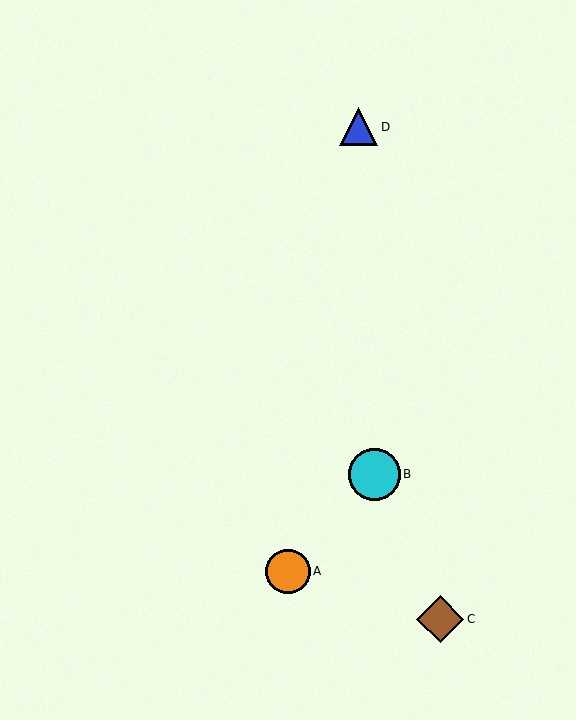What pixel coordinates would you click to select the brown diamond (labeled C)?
Click at (440, 619) to select the brown diamond C.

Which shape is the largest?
The cyan circle (labeled B) is the largest.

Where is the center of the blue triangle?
The center of the blue triangle is at (359, 127).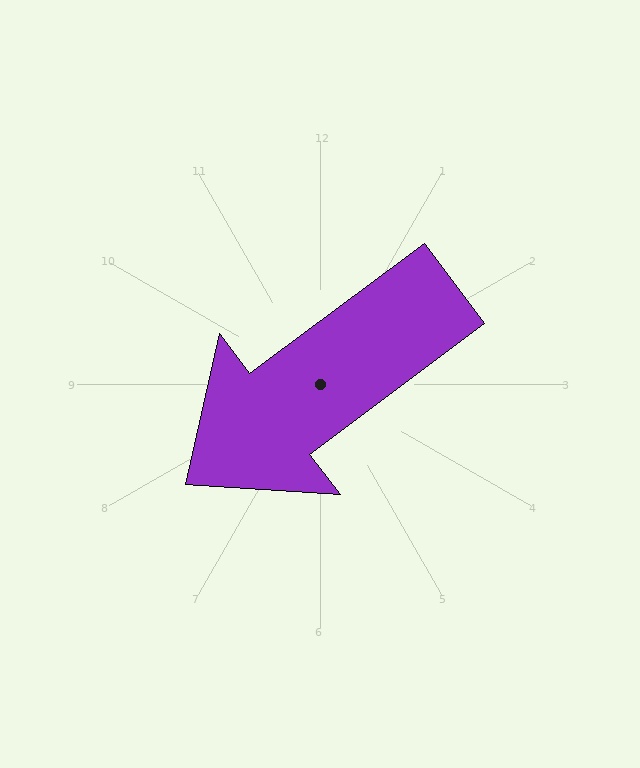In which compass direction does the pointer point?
Southwest.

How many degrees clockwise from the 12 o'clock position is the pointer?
Approximately 233 degrees.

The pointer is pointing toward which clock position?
Roughly 8 o'clock.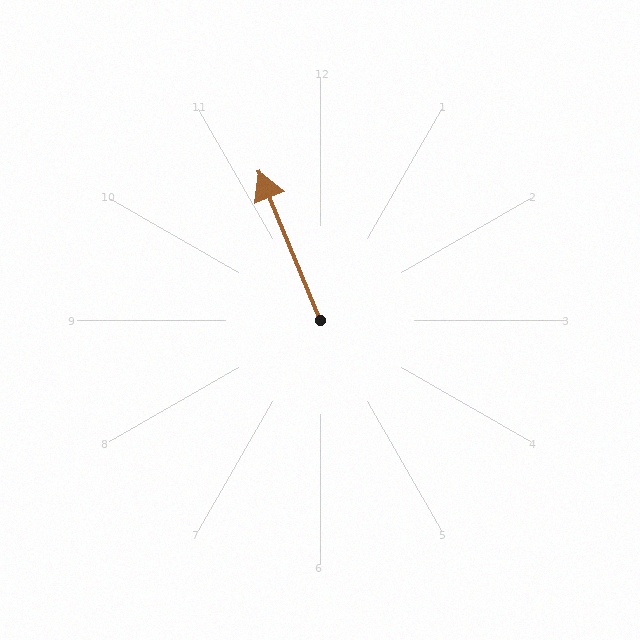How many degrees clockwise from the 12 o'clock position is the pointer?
Approximately 338 degrees.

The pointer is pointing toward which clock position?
Roughly 11 o'clock.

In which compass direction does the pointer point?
North.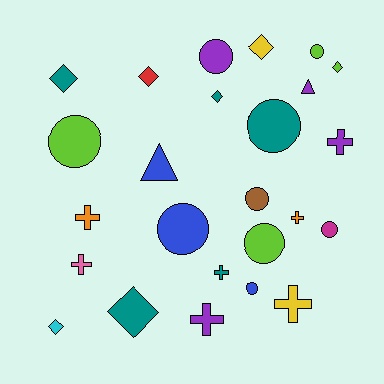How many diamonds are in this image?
There are 7 diamonds.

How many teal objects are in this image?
There are 5 teal objects.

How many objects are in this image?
There are 25 objects.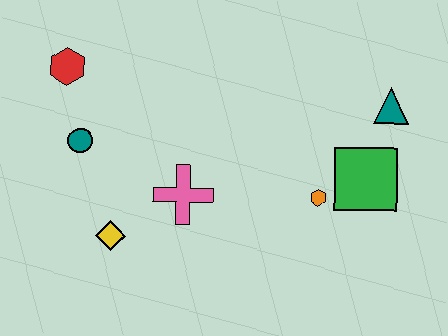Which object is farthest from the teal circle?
The teal triangle is farthest from the teal circle.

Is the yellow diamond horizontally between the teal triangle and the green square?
No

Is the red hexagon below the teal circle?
No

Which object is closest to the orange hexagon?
The green square is closest to the orange hexagon.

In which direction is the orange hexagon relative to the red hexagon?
The orange hexagon is to the right of the red hexagon.